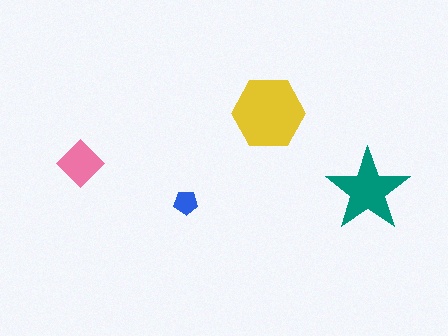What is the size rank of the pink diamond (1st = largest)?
3rd.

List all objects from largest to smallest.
The yellow hexagon, the teal star, the pink diamond, the blue pentagon.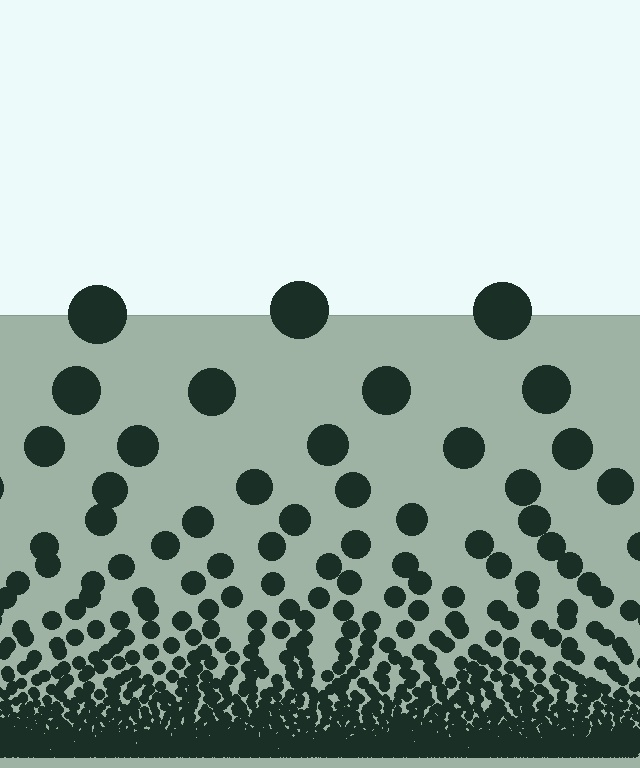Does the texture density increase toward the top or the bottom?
Density increases toward the bottom.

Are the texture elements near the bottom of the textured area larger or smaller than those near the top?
Smaller. The gradient is inverted — elements near the bottom are smaller and denser.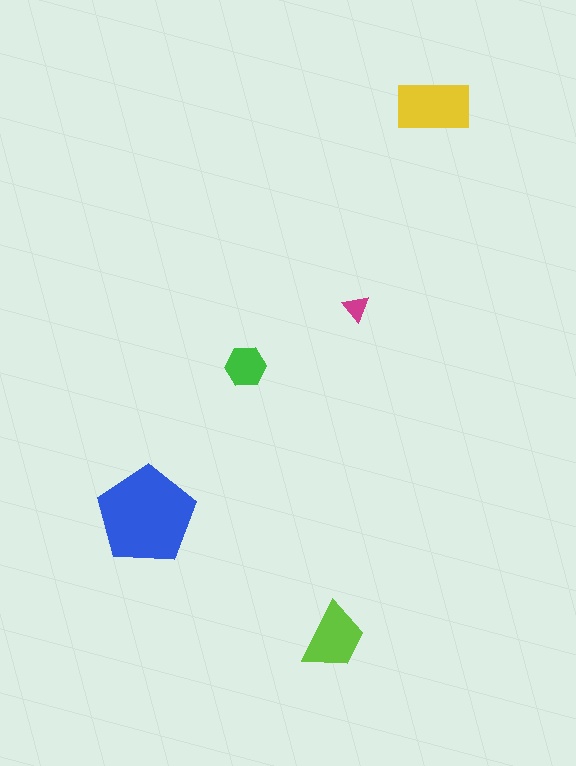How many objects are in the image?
There are 5 objects in the image.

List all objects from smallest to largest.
The magenta triangle, the green hexagon, the lime trapezoid, the yellow rectangle, the blue pentagon.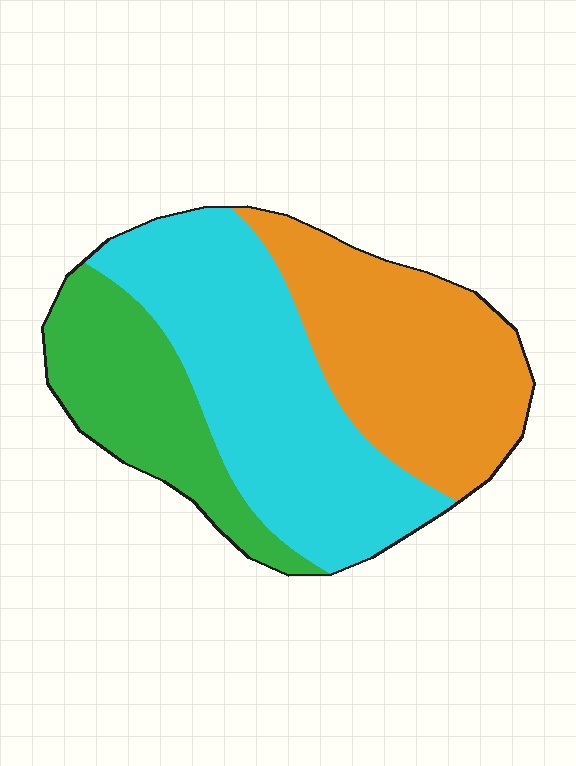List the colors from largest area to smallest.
From largest to smallest: cyan, orange, green.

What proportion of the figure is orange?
Orange covers 34% of the figure.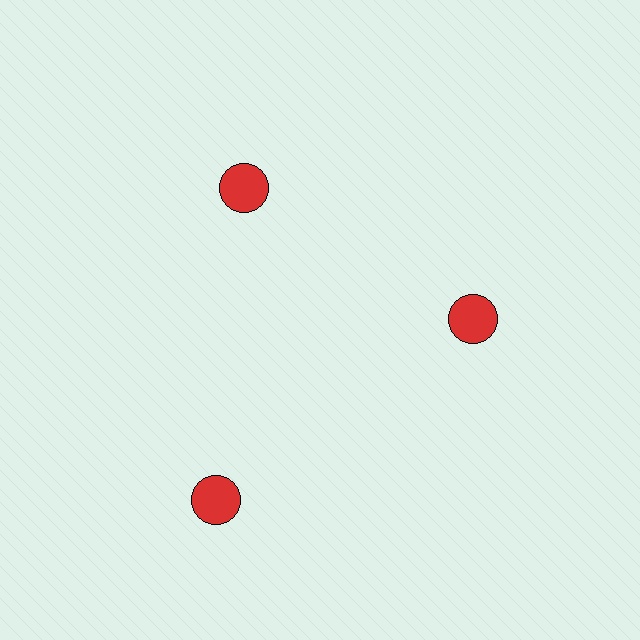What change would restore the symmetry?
The symmetry would be restored by moving it inward, back onto the ring so that all 3 circles sit at equal angles and equal distance from the center.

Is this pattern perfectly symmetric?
No. The 3 red circles are arranged in a ring, but one element near the 7 o'clock position is pushed outward from the center, breaking the 3-fold rotational symmetry.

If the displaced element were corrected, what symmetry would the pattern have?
It would have 3-fold rotational symmetry — the pattern would map onto itself every 120 degrees.